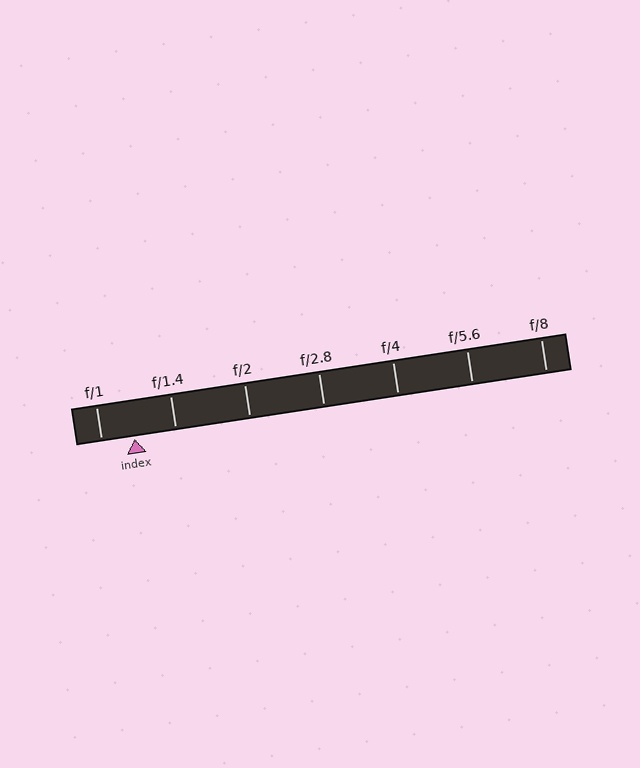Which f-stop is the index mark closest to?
The index mark is closest to f/1.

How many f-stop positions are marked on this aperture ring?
There are 7 f-stop positions marked.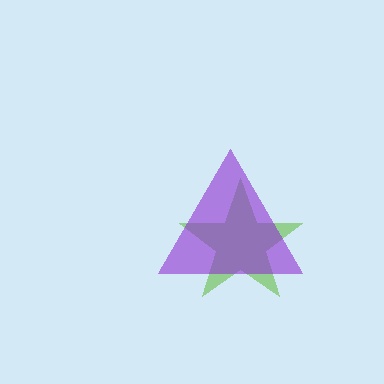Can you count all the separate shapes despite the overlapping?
Yes, there are 2 separate shapes.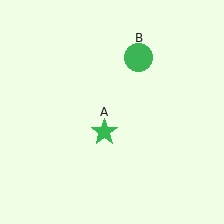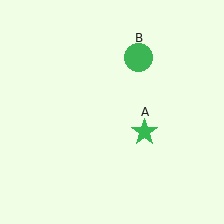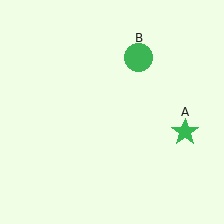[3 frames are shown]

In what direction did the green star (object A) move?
The green star (object A) moved right.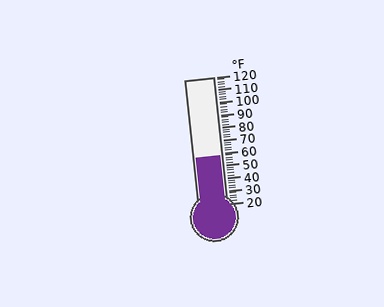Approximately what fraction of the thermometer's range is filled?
The thermometer is filled to approximately 40% of its range.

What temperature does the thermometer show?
The thermometer shows approximately 58°F.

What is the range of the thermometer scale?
The thermometer scale ranges from 20°F to 120°F.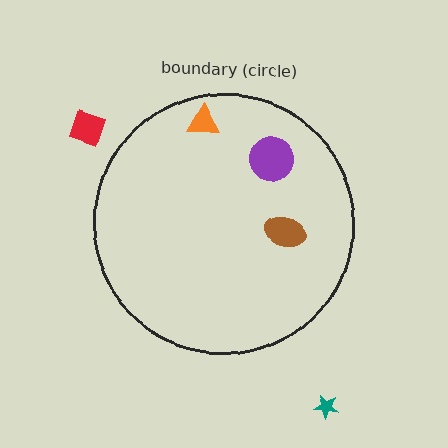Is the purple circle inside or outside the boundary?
Inside.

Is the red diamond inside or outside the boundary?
Outside.